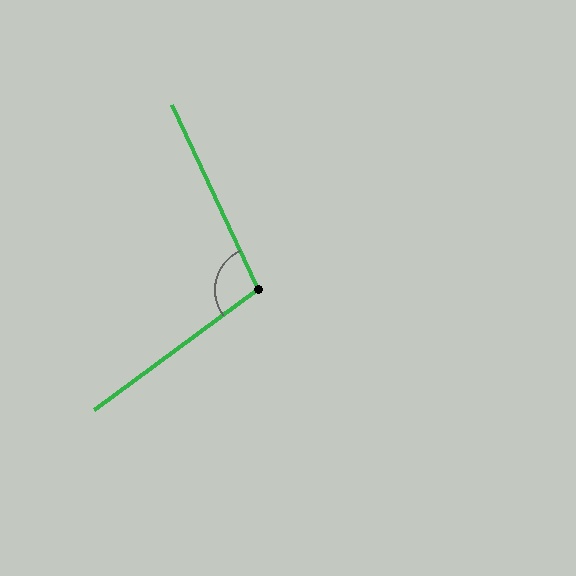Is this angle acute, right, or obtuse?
It is obtuse.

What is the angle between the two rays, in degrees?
Approximately 101 degrees.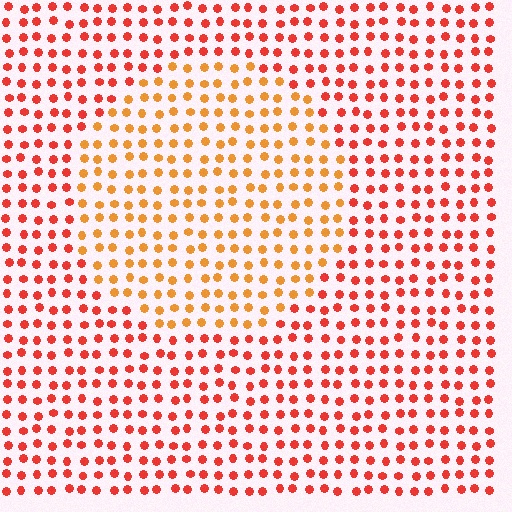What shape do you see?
I see a circle.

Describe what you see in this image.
The image is filled with small red elements in a uniform arrangement. A circle-shaped region is visible where the elements are tinted to a slightly different hue, forming a subtle color boundary.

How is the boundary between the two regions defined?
The boundary is defined purely by a slight shift in hue (about 31 degrees). Spacing, size, and orientation are identical on both sides.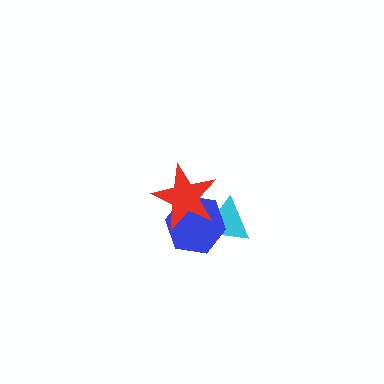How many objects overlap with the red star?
2 objects overlap with the red star.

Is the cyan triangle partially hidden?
Yes, it is partially covered by another shape.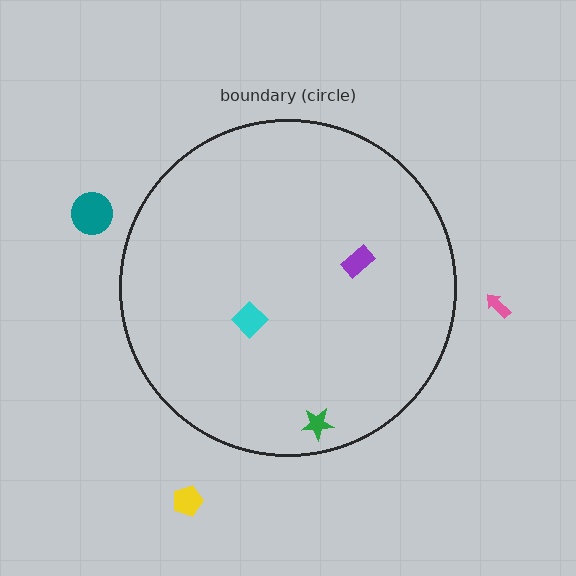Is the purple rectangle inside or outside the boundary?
Inside.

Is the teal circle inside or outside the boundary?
Outside.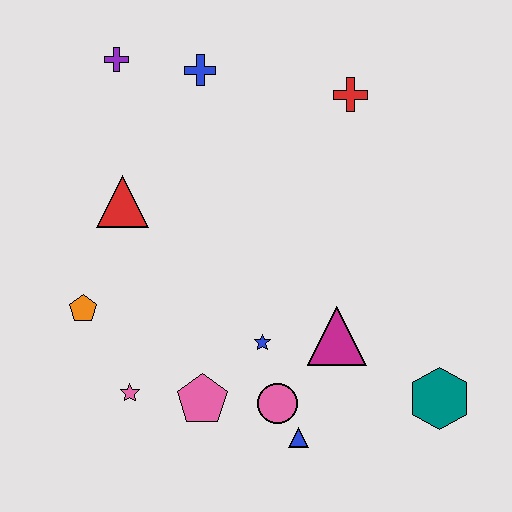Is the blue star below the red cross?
Yes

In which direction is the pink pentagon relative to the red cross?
The pink pentagon is below the red cross.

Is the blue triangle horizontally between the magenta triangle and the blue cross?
Yes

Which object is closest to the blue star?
The pink circle is closest to the blue star.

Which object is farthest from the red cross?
The pink star is farthest from the red cross.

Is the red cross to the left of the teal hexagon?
Yes